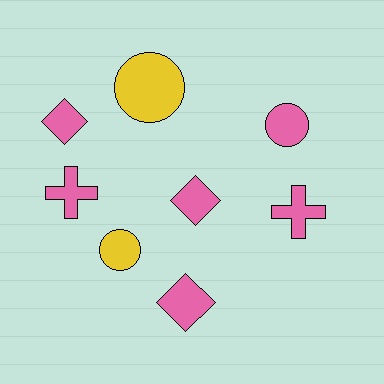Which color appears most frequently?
Pink, with 6 objects.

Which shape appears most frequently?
Diamond, with 3 objects.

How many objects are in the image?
There are 8 objects.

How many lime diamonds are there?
There are no lime diamonds.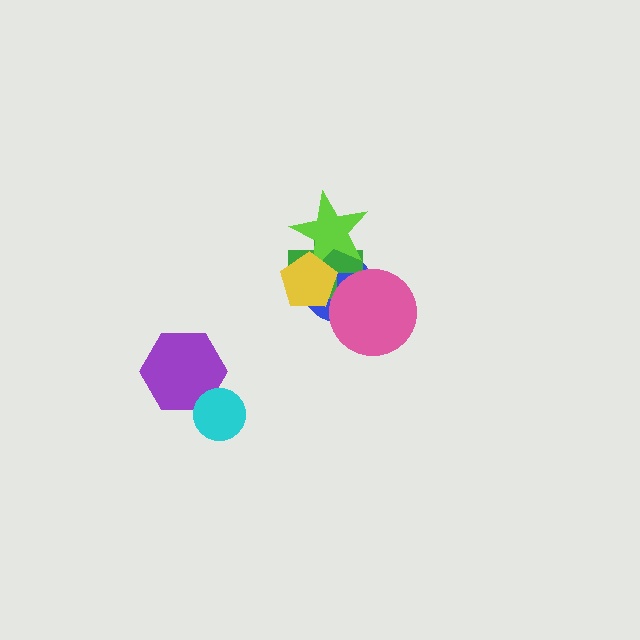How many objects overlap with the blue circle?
4 objects overlap with the blue circle.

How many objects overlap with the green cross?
4 objects overlap with the green cross.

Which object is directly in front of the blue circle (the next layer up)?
The green cross is directly in front of the blue circle.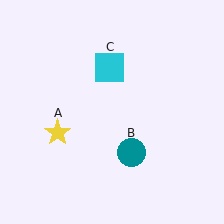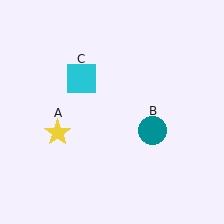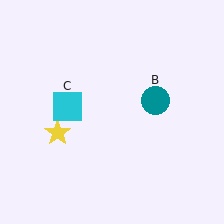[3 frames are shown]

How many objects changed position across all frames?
2 objects changed position: teal circle (object B), cyan square (object C).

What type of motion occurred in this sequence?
The teal circle (object B), cyan square (object C) rotated counterclockwise around the center of the scene.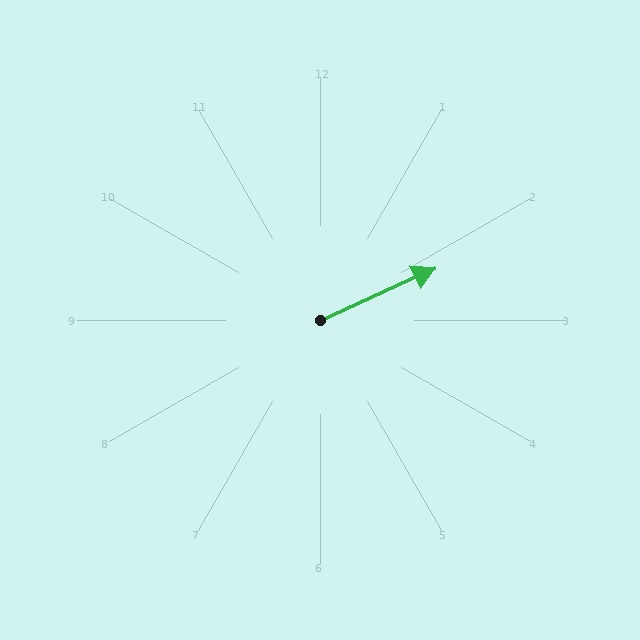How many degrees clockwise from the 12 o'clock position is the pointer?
Approximately 66 degrees.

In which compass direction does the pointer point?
Northeast.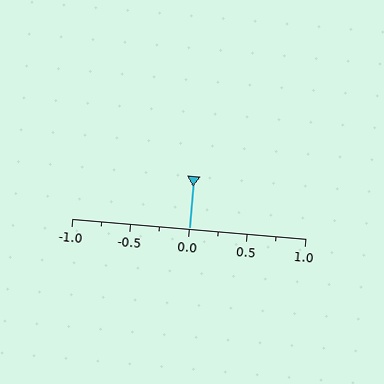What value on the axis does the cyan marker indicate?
The marker indicates approximately 0.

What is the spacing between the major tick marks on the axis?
The major ticks are spaced 0.5 apart.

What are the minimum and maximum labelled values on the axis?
The axis runs from -1.0 to 1.0.